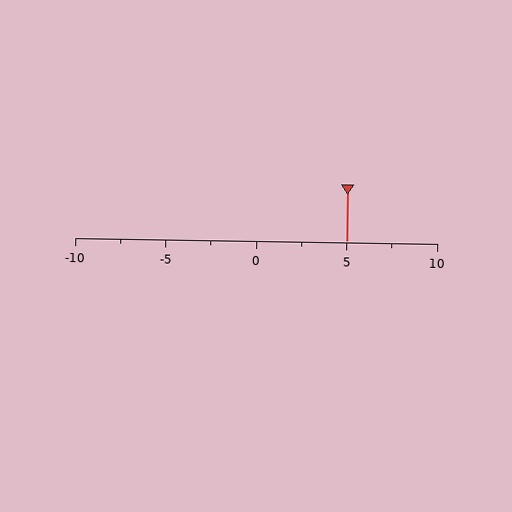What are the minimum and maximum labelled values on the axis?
The axis runs from -10 to 10.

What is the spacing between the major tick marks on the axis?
The major ticks are spaced 5 apart.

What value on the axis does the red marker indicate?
The marker indicates approximately 5.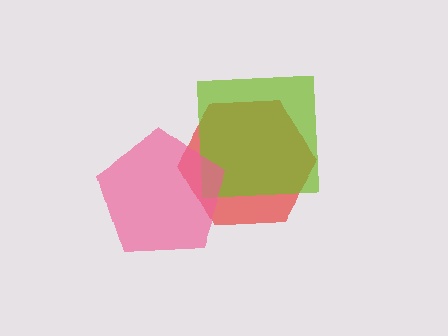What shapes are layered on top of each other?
The layered shapes are: a red hexagon, a lime square, a pink pentagon.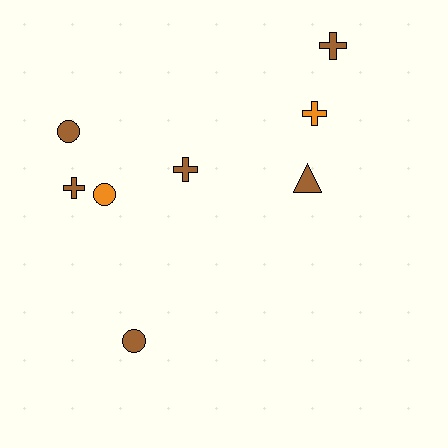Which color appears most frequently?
Brown, with 6 objects.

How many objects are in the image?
There are 8 objects.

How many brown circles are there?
There are 2 brown circles.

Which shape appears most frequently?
Cross, with 4 objects.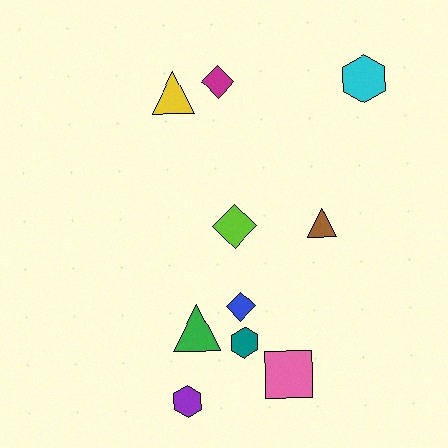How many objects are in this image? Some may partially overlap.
There are 10 objects.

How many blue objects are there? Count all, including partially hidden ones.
There is 1 blue object.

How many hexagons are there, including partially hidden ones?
There are 3 hexagons.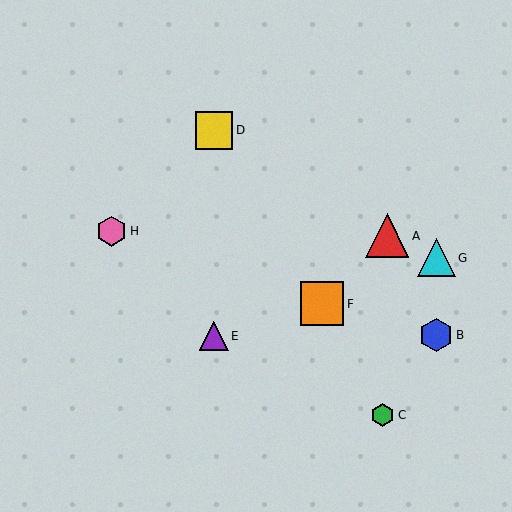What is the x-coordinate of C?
Object C is at x≈383.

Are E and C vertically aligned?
No, E is at x≈214 and C is at x≈383.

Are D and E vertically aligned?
Yes, both are at x≈214.